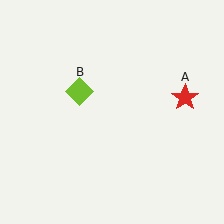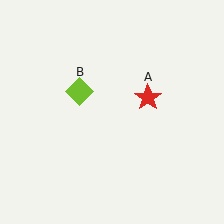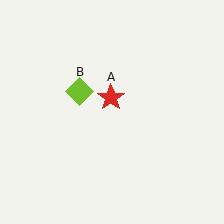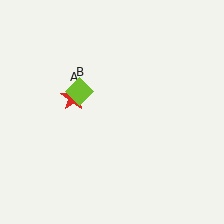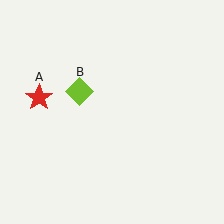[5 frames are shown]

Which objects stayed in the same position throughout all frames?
Lime diamond (object B) remained stationary.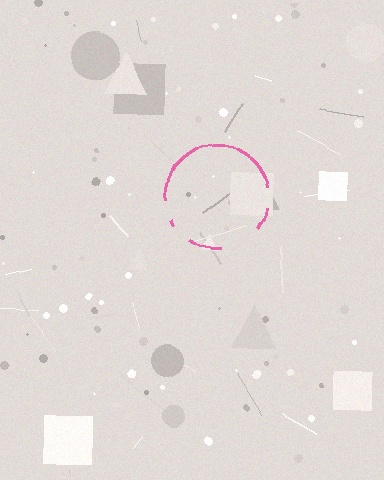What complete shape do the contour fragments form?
The contour fragments form a circle.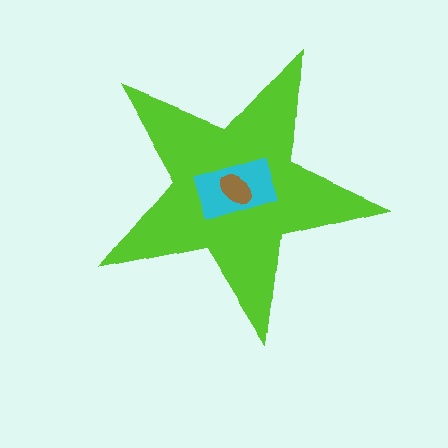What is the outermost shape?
The lime star.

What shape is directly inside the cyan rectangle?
The brown ellipse.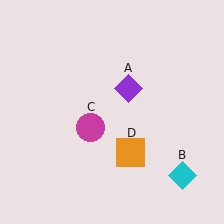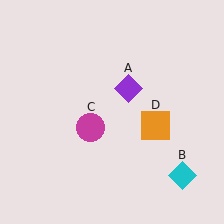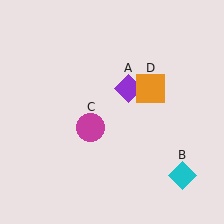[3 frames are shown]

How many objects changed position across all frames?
1 object changed position: orange square (object D).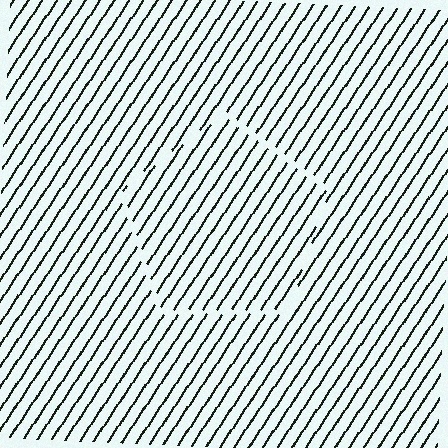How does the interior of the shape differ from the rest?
The interior of the shape contains the same grating, shifted by half a period — the contour is defined by the phase discontinuity where line-ends from the inner and outer gratings abut.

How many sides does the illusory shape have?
5 sides — the line-ends trace a pentagon.